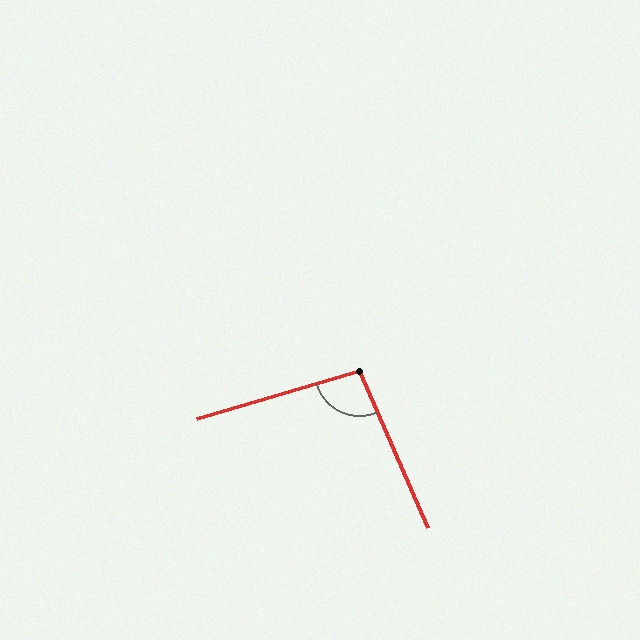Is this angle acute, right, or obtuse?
It is obtuse.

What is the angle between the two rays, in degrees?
Approximately 97 degrees.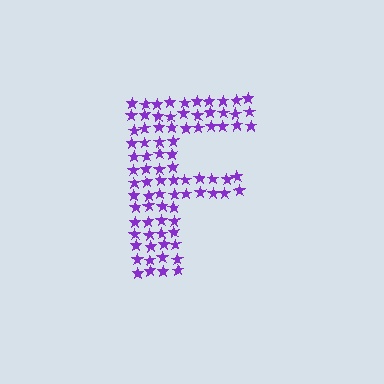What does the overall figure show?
The overall figure shows the letter F.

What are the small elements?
The small elements are stars.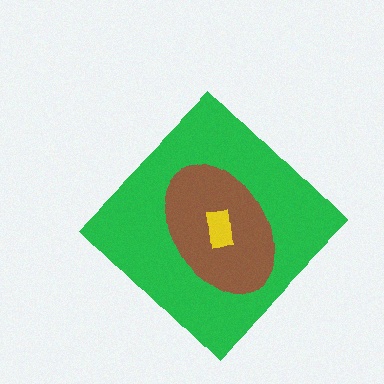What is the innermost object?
The yellow rectangle.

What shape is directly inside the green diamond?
The brown ellipse.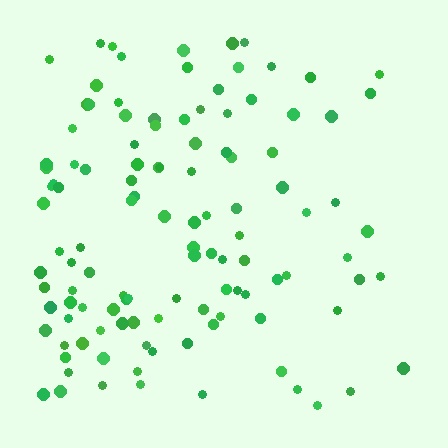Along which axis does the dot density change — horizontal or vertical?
Horizontal.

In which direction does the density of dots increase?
From right to left, with the left side densest.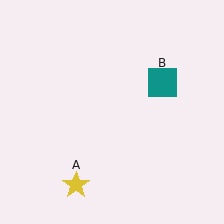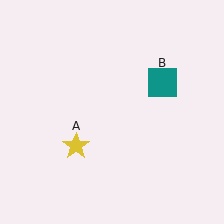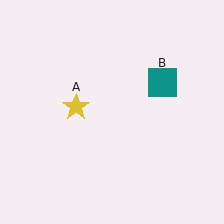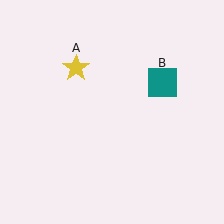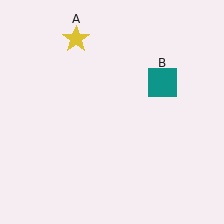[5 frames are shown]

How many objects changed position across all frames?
1 object changed position: yellow star (object A).